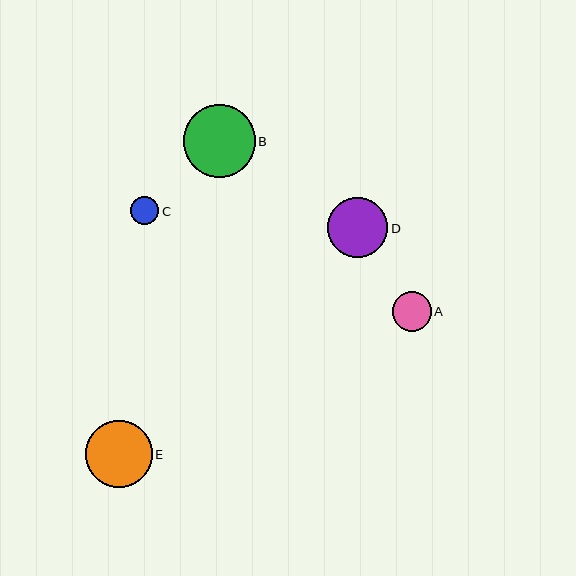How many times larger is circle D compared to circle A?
Circle D is approximately 1.5 times the size of circle A.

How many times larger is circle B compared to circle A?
Circle B is approximately 1.8 times the size of circle A.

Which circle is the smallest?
Circle C is the smallest with a size of approximately 28 pixels.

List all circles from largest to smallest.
From largest to smallest: B, E, D, A, C.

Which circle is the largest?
Circle B is the largest with a size of approximately 72 pixels.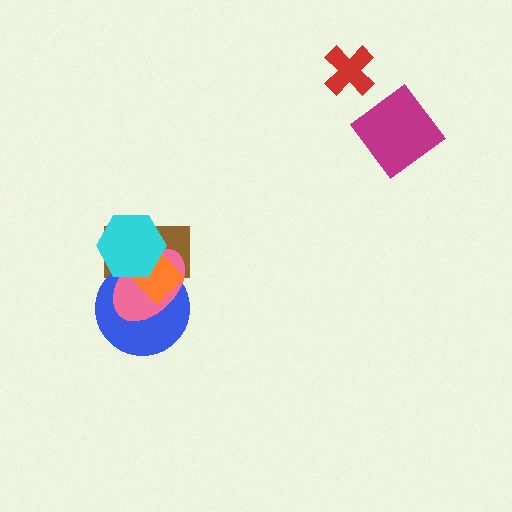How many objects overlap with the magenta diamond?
0 objects overlap with the magenta diamond.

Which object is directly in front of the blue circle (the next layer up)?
The pink ellipse is directly in front of the blue circle.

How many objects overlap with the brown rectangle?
4 objects overlap with the brown rectangle.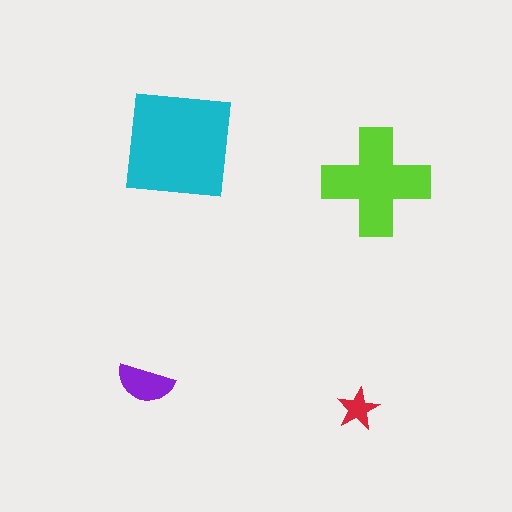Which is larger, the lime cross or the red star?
The lime cross.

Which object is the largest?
The cyan square.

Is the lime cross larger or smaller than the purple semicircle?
Larger.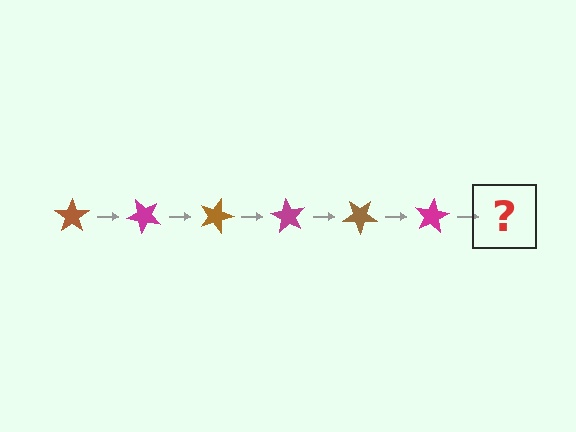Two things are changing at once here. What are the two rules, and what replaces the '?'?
The two rules are that it rotates 45 degrees each step and the color cycles through brown and magenta. The '?' should be a brown star, rotated 270 degrees from the start.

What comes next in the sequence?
The next element should be a brown star, rotated 270 degrees from the start.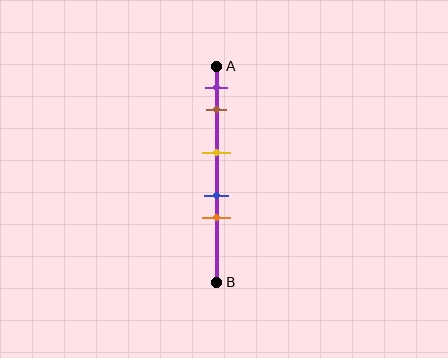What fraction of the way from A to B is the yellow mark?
The yellow mark is approximately 40% (0.4) of the way from A to B.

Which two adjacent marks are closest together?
The blue and orange marks are the closest adjacent pair.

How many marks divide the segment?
There are 5 marks dividing the segment.